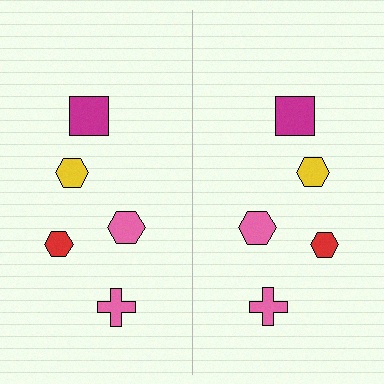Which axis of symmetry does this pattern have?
The pattern has a vertical axis of symmetry running through the center of the image.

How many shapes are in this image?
There are 10 shapes in this image.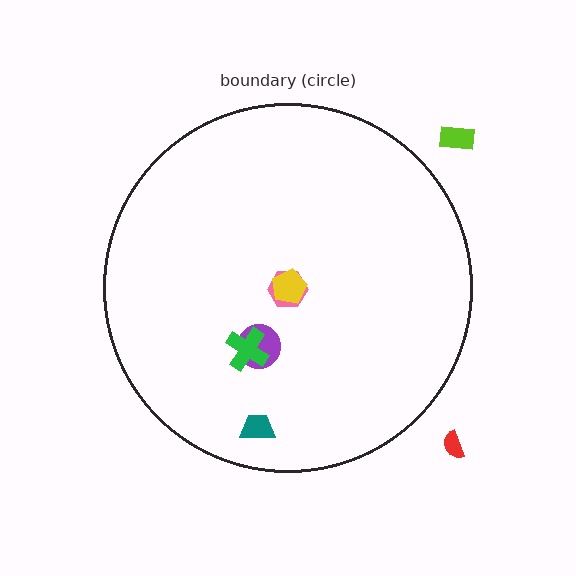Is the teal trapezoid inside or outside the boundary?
Inside.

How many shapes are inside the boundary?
5 inside, 2 outside.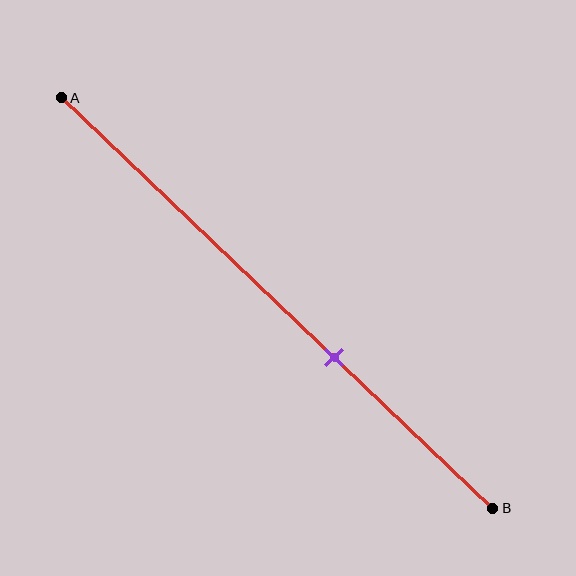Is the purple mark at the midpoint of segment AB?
No, the mark is at about 65% from A, not at the 50% midpoint.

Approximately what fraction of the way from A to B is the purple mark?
The purple mark is approximately 65% of the way from A to B.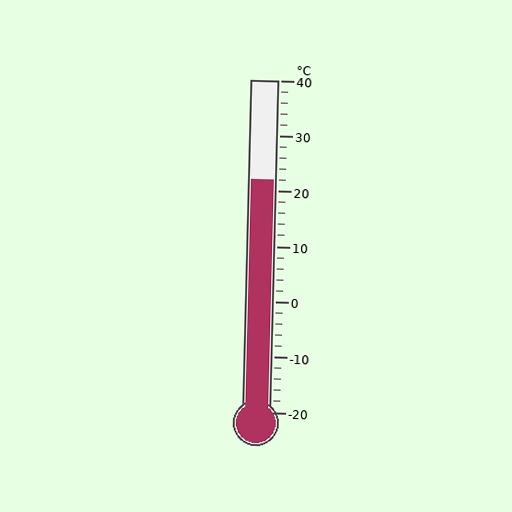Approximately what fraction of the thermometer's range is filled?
The thermometer is filled to approximately 70% of its range.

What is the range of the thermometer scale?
The thermometer scale ranges from -20°C to 40°C.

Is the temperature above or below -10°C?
The temperature is above -10°C.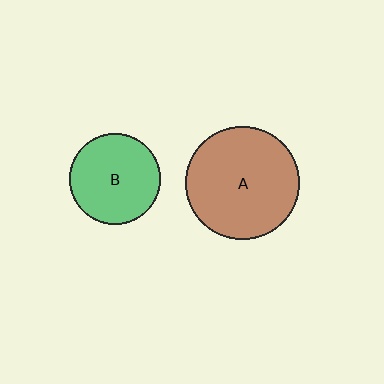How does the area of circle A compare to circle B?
Approximately 1.5 times.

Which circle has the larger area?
Circle A (brown).